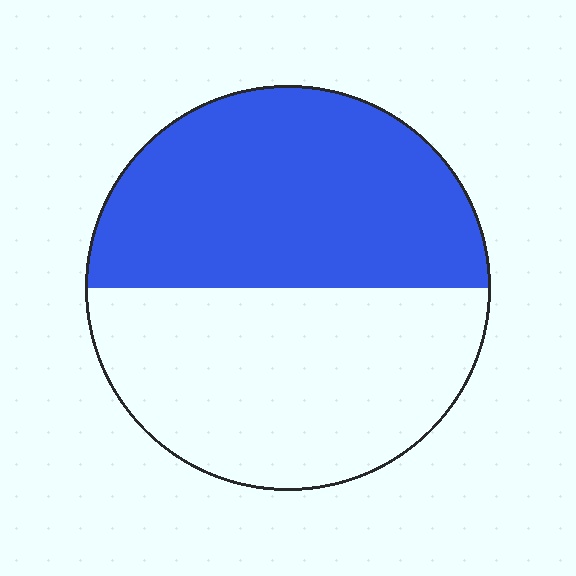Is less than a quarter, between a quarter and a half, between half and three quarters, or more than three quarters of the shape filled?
Between half and three quarters.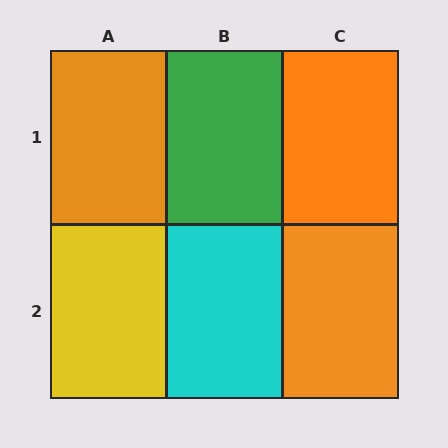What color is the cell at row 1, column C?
Orange.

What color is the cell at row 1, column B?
Green.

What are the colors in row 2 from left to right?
Yellow, cyan, orange.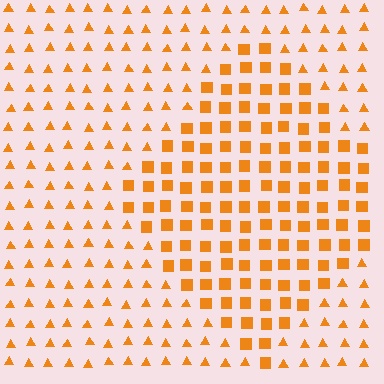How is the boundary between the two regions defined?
The boundary is defined by a change in element shape: squares inside vs. triangles outside. All elements share the same color and spacing.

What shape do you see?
I see a diamond.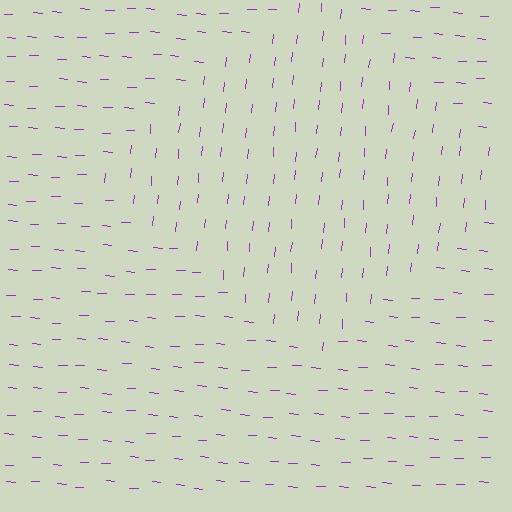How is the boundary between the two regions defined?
The boundary is defined purely by a change in line orientation (approximately 88 degrees difference). All lines are the same color and thickness.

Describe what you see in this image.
The image is filled with small purple line segments. A diamond region in the image has lines oriented differently from the surrounding lines, creating a visible texture boundary.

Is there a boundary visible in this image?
Yes, there is a texture boundary formed by a change in line orientation.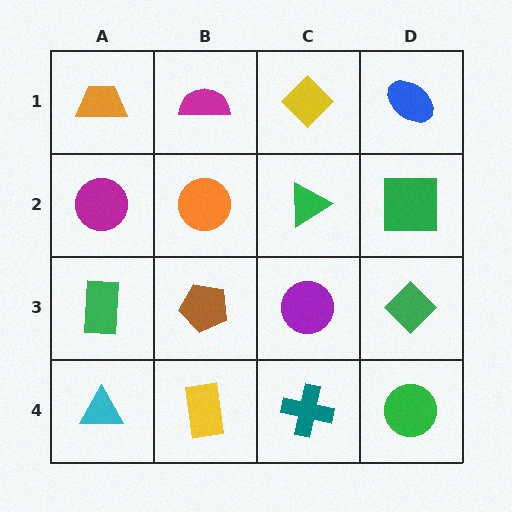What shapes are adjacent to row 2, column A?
An orange trapezoid (row 1, column A), a green rectangle (row 3, column A), an orange circle (row 2, column B).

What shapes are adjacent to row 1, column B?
An orange circle (row 2, column B), an orange trapezoid (row 1, column A), a yellow diamond (row 1, column C).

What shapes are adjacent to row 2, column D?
A blue ellipse (row 1, column D), a green diamond (row 3, column D), a green triangle (row 2, column C).